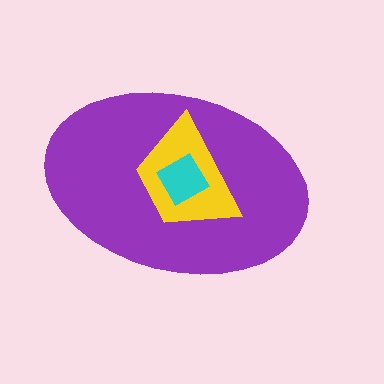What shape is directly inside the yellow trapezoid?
The cyan square.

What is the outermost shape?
The purple ellipse.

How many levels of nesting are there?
3.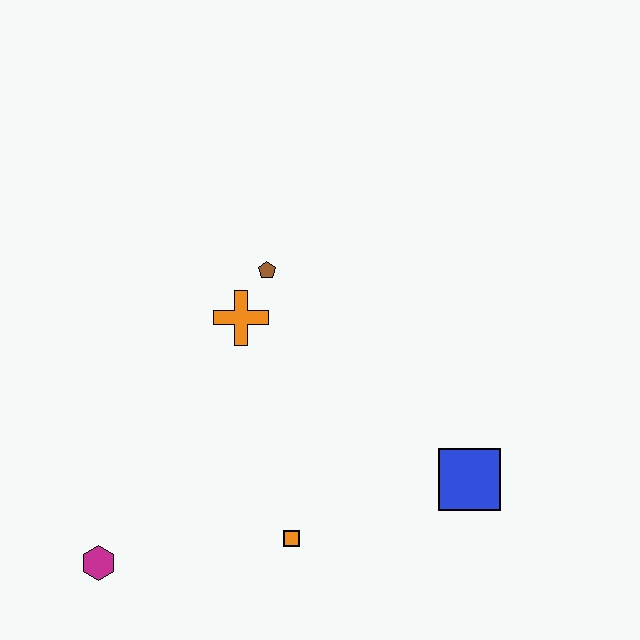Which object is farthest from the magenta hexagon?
The blue square is farthest from the magenta hexagon.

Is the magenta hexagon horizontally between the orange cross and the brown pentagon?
No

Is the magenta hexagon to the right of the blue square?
No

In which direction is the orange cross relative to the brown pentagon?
The orange cross is below the brown pentagon.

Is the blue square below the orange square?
No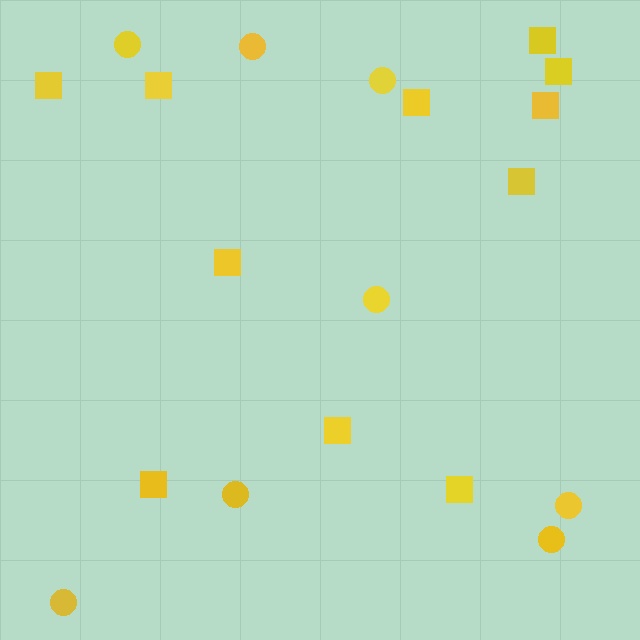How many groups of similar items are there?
There are 2 groups: one group of circles (8) and one group of squares (11).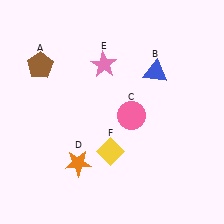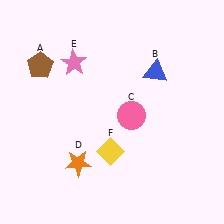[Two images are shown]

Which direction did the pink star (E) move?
The pink star (E) moved left.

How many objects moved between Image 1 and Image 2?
1 object moved between the two images.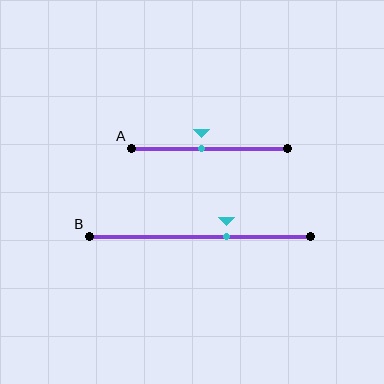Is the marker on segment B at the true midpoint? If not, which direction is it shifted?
No, the marker on segment B is shifted to the right by about 12% of the segment length.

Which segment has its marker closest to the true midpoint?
Segment A has its marker closest to the true midpoint.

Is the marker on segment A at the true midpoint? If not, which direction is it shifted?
No, the marker on segment A is shifted to the left by about 5% of the segment length.